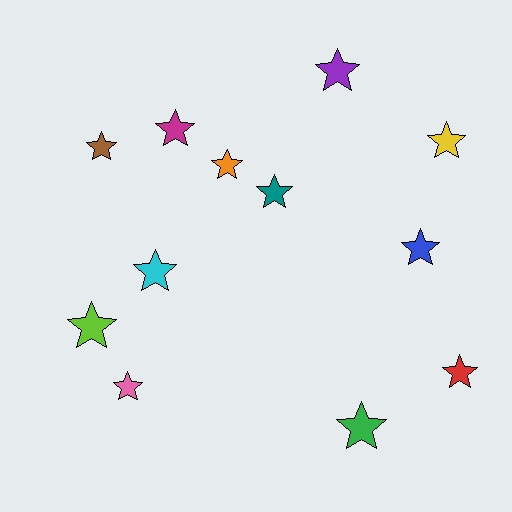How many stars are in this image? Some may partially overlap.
There are 12 stars.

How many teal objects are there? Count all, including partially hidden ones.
There is 1 teal object.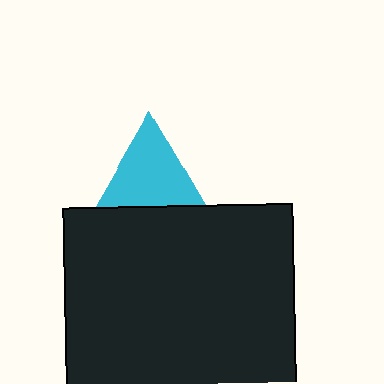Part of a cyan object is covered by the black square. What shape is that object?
It is a triangle.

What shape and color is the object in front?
The object in front is a black square.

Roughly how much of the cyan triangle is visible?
Most of it is visible (roughly 68%).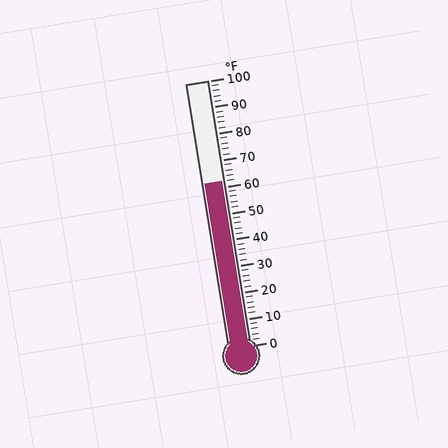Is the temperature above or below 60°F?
The temperature is above 60°F.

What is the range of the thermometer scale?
The thermometer scale ranges from 0°F to 100°F.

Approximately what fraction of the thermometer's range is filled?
The thermometer is filled to approximately 60% of its range.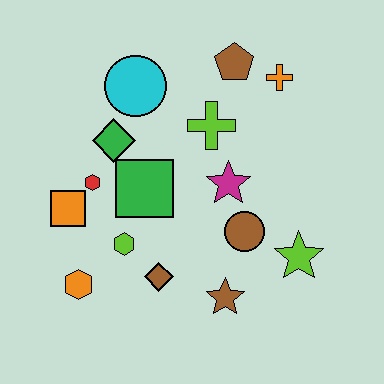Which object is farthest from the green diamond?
The lime star is farthest from the green diamond.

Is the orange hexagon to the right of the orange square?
Yes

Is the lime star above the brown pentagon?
No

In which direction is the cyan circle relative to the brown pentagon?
The cyan circle is to the left of the brown pentagon.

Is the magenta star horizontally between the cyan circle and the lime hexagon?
No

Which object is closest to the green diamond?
The red hexagon is closest to the green diamond.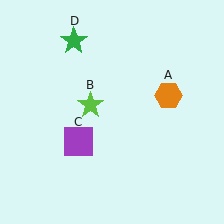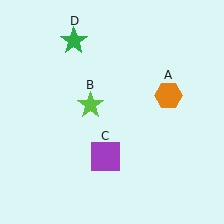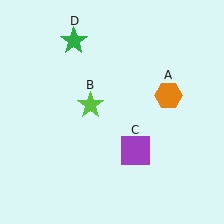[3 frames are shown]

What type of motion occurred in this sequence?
The purple square (object C) rotated counterclockwise around the center of the scene.